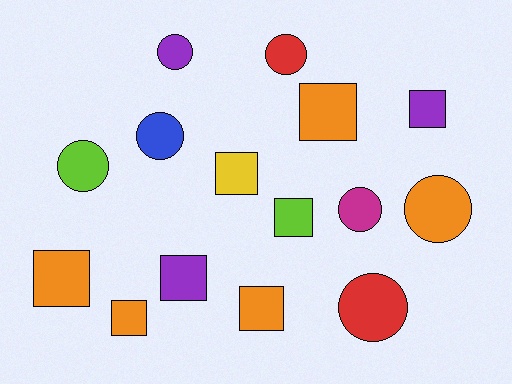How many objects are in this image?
There are 15 objects.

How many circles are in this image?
There are 7 circles.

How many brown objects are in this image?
There are no brown objects.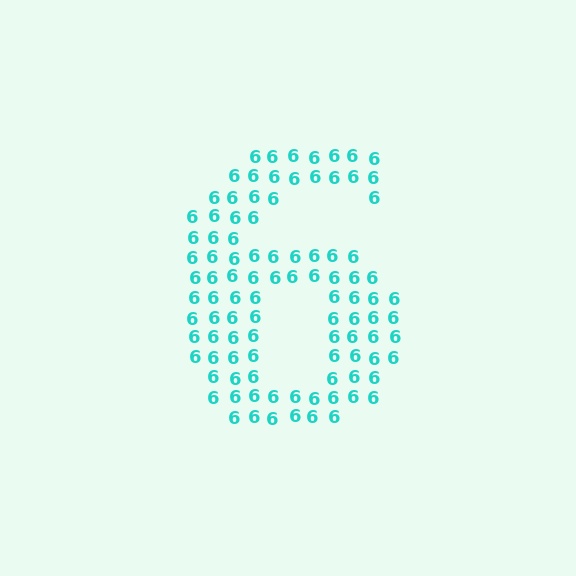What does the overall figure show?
The overall figure shows the digit 6.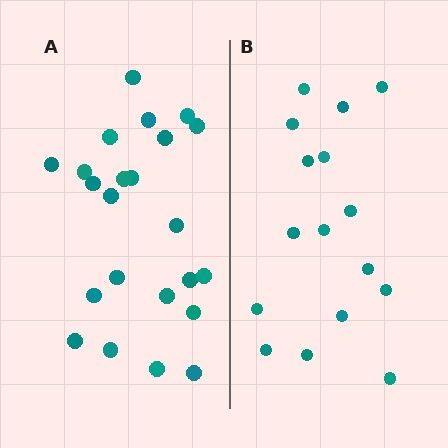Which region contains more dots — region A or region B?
Region A (the left region) has more dots.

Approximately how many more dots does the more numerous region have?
Region A has roughly 8 or so more dots than region B.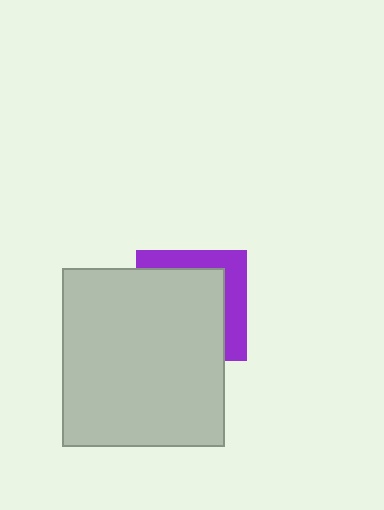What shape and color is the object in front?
The object in front is a light gray rectangle.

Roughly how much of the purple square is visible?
A small part of it is visible (roughly 33%).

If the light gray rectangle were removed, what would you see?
You would see the complete purple square.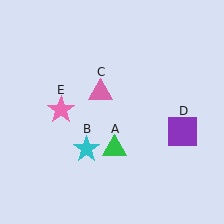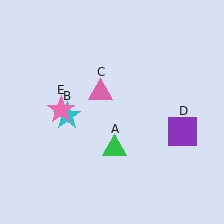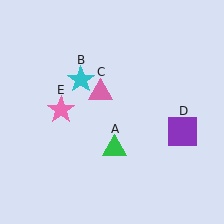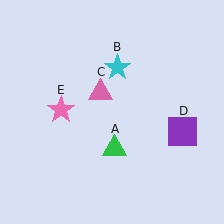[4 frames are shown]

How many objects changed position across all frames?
1 object changed position: cyan star (object B).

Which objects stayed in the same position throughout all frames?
Green triangle (object A) and pink triangle (object C) and purple square (object D) and pink star (object E) remained stationary.